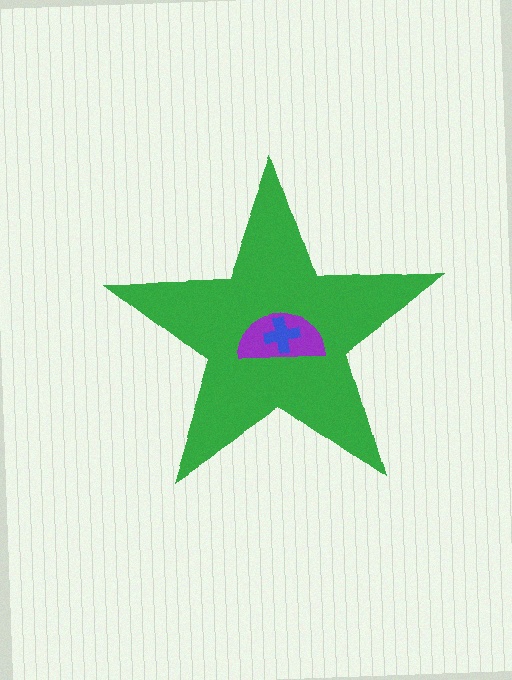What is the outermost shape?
The green star.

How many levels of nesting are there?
3.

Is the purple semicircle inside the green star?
Yes.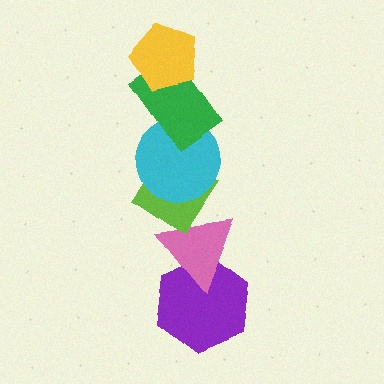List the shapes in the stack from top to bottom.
From top to bottom: the yellow pentagon, the green rectangle, the cyan circle, the lime diamond, the pink triangle, the purple hexagon.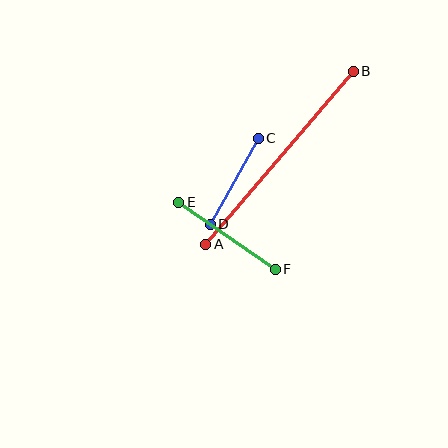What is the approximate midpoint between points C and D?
The midpoint is at approximately (234, 181) pixels.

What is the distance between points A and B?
The distance is approximately 227 pixels.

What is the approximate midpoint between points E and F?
The midpoint is at approximately (227, 236) pixels.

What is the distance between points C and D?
The distance is approximately 99 pixels.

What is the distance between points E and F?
The distance is approximately 118 pixels.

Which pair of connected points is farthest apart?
Points A and B are farthest apart.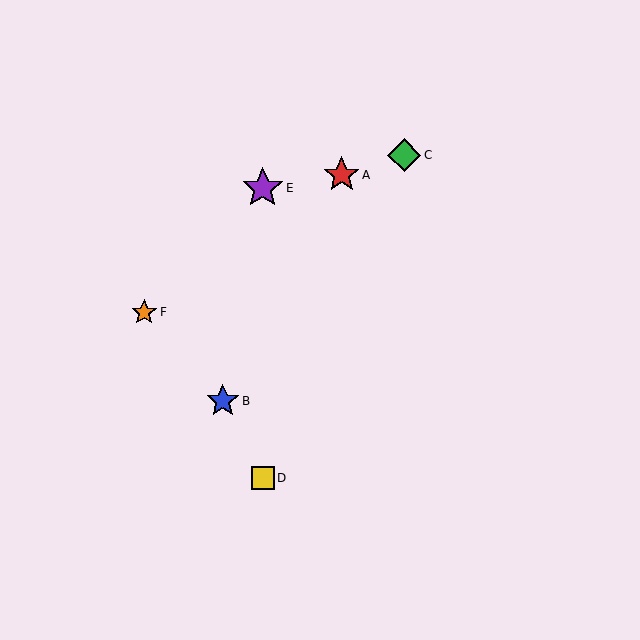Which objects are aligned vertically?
Objects D, E are aligned vertically.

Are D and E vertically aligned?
Yes, both are at x≈263.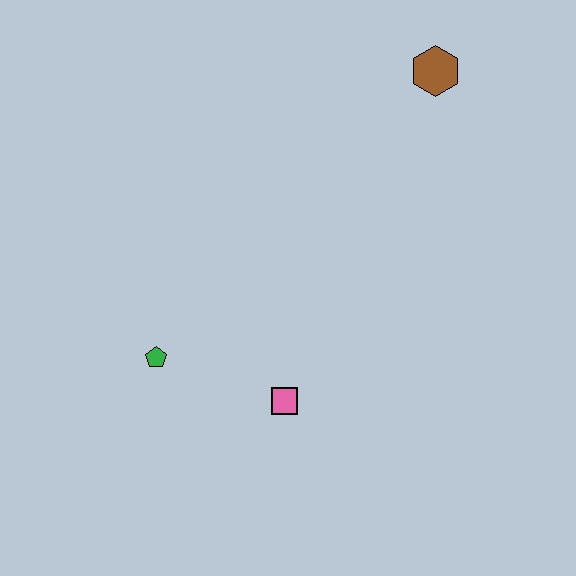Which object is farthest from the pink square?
The brown hexagon is farthest from the pink square.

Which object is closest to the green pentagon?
The pink square is closest to the green pentagon.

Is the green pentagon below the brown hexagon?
Yes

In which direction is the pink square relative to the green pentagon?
The pink square is to the right of the green pentagon.